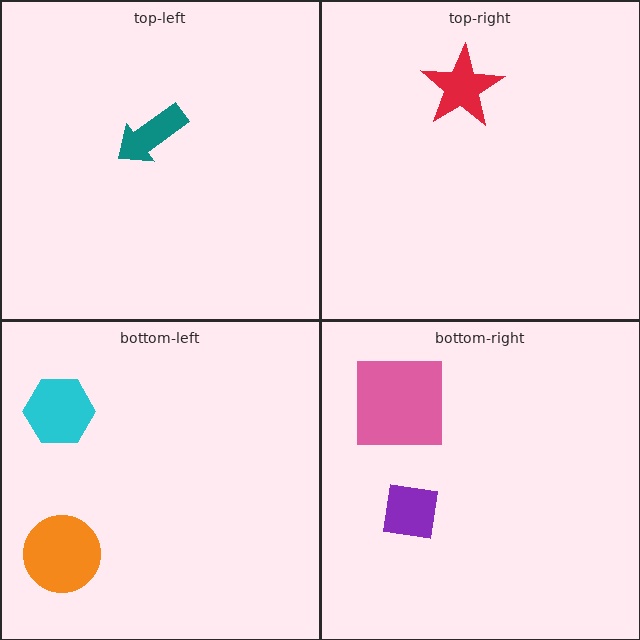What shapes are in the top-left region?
The teal arrow.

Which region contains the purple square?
The bottom-right region.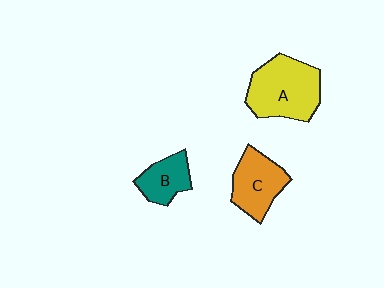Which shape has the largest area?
Shape A (yellow).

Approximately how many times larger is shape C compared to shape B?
Approximately 1.4 times.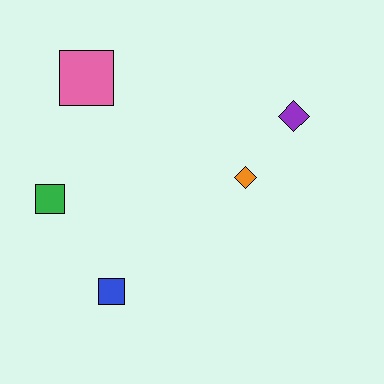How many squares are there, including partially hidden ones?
There are 3 squares.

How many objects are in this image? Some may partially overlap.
There are 5 objects.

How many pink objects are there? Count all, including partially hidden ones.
There is 1 pink object.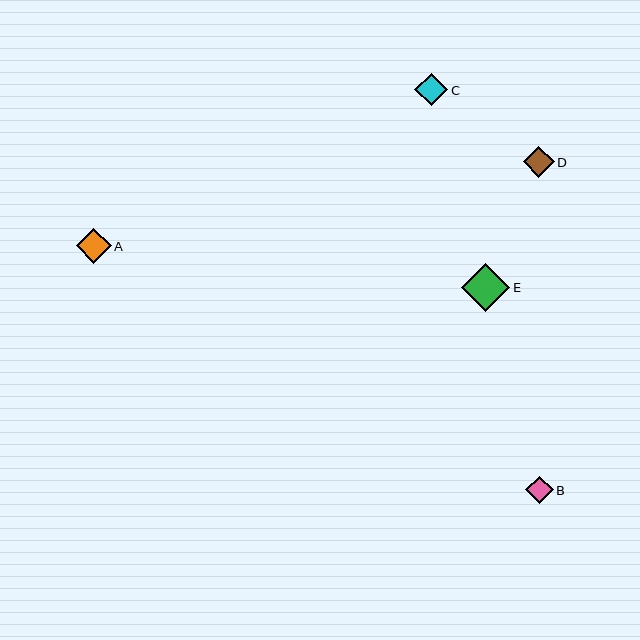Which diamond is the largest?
Diamond E is the largest with a size of approximately 48 pixels.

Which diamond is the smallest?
Diamond B is the smallest with a size of approximately 27 pixels.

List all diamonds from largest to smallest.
From largest to smallest: E, A, C, D, B.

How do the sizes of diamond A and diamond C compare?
Diamond A and diamond C are approximately the same size.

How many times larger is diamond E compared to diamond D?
Diamond E is approximately 1.6 times the size of diamond D.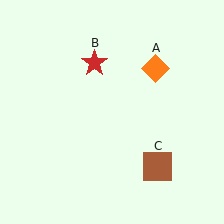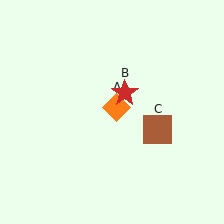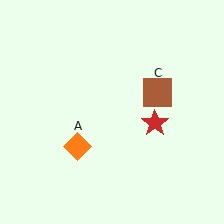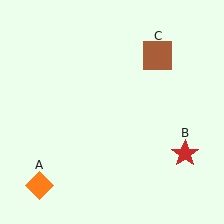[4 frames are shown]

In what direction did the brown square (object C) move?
The brown square (object C) moved up.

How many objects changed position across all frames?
3 objects changed position: orange diamond (object A), red star (object B), brown square (object C).